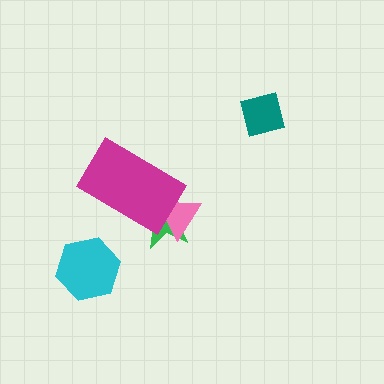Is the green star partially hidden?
Yes, it is partially covered by another shape.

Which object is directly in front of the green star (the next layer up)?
The pink triangle is directly in front of the green star.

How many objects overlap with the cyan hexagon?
0 objects overlap with the cyan hexagon.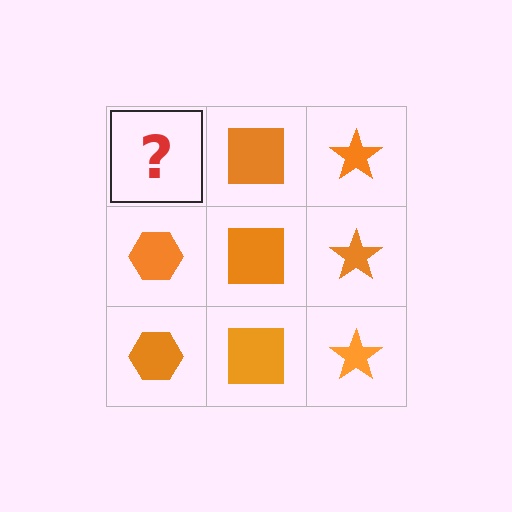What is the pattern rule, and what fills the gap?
The rule is that each column has a consistent shape. The gap should be filled with an orange hexagon.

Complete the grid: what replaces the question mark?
The question mark should be replaced with an orange hexagon.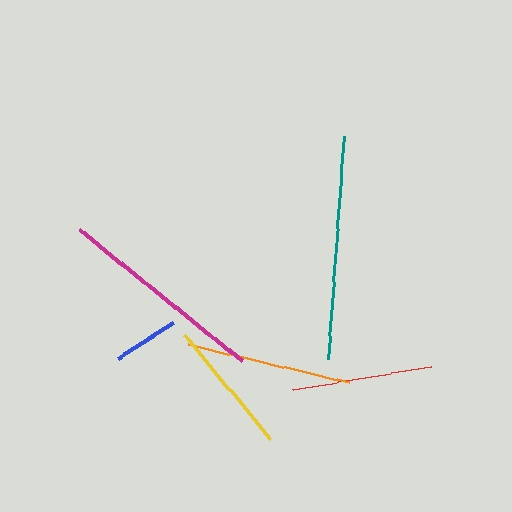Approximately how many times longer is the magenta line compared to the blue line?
The magenta line is approximately 3.2 times the length of the blue line.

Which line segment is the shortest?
The blue line is the shortest at approximately 66 pixels.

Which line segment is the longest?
The teal line is the longest at approximately 224 pixels.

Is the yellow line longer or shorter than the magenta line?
The magenta line is longer than the yellow line.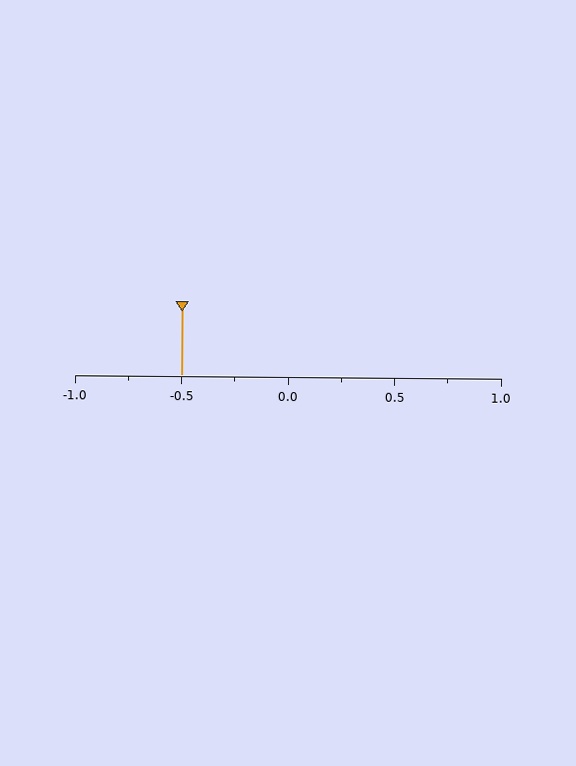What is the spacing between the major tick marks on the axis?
The major ticks are spaced 0.5 apart.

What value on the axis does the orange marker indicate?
The marker indicates approximately -0.5.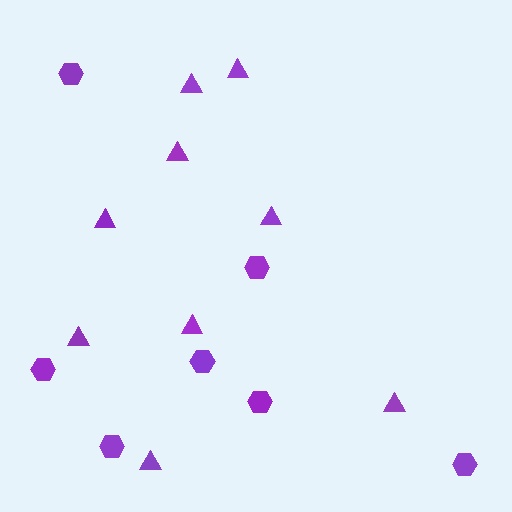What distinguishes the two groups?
There are 2 groups: one group of hexagons (7) and one group of triangles (9).